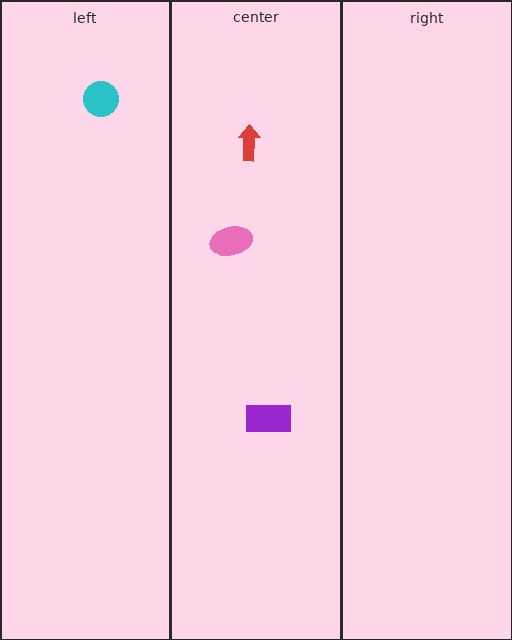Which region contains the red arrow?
The center region.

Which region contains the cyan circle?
The left region.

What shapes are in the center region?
The pink ellipse, the red arrow, the purple rectangle.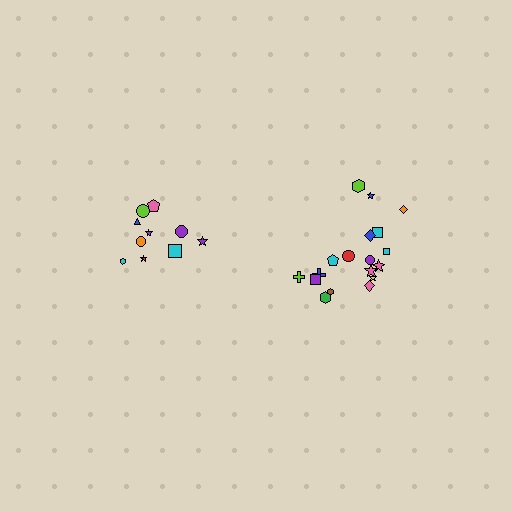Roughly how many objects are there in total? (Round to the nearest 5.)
Roughly 30 objects in total.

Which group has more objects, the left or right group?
The right group.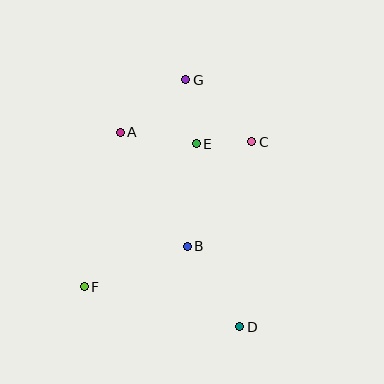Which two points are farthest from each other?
Points D and G are farthest from each other.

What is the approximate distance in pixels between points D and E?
The distance between D and E is approximately 188 pixels.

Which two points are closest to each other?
Points C and E are closest to each other.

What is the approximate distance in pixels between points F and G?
The distance between F and G is approximately 231 pixels.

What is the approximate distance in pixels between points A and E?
The distance between A and E is approximately 77 pixels.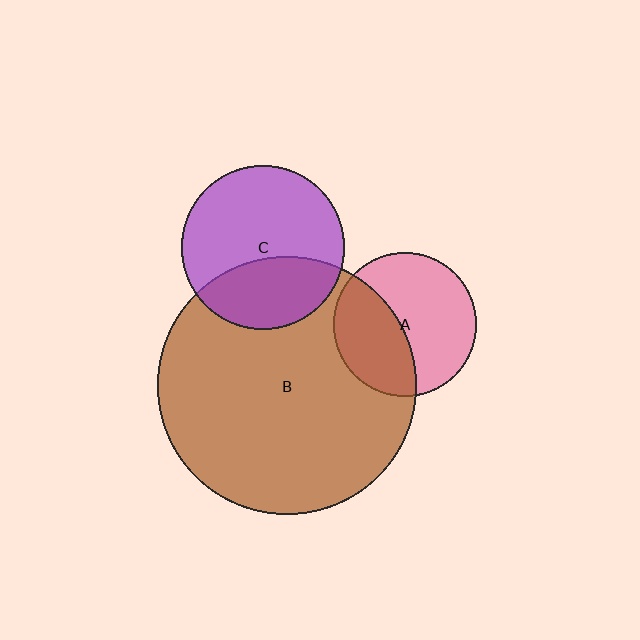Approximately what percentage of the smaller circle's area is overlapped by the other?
Approximately 40%.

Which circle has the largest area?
Circle B (brown).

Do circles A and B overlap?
Yes.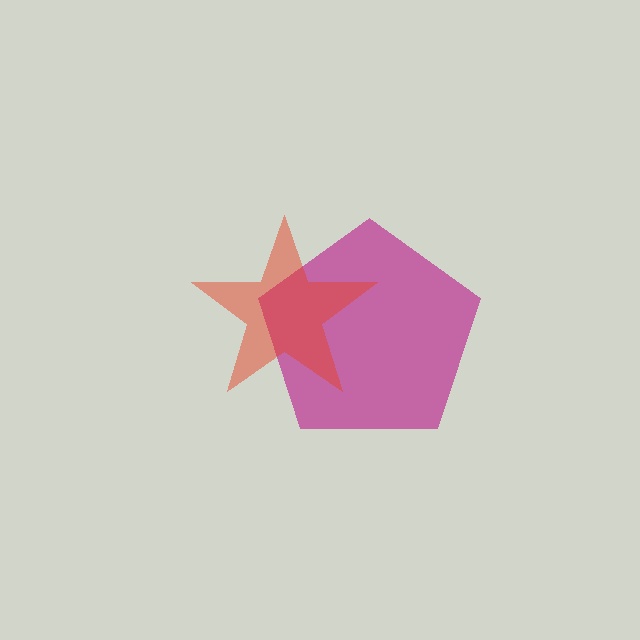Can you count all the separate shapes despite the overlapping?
Yes, there are 2 separate shapes.